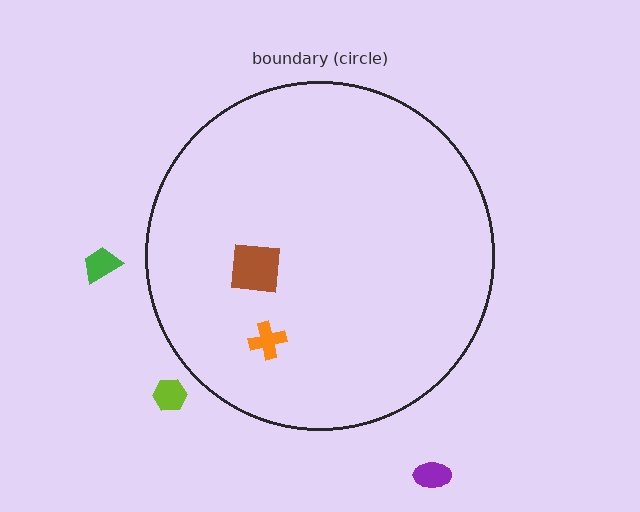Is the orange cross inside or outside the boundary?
Inside.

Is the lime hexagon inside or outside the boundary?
Outside.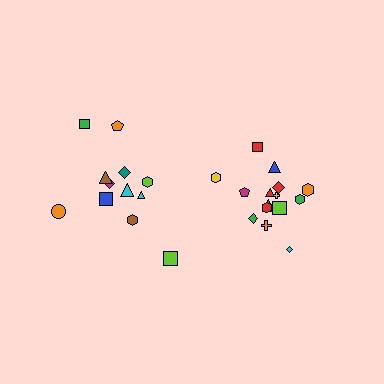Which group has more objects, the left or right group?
The right group.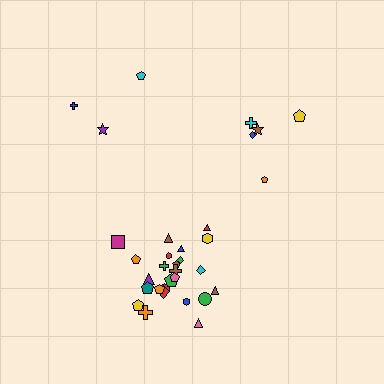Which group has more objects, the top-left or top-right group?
The top-right group.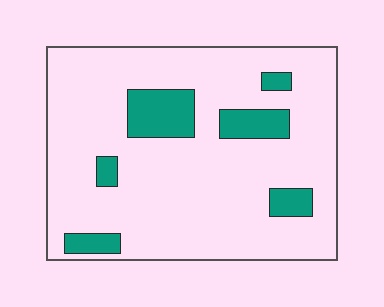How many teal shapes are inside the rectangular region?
6.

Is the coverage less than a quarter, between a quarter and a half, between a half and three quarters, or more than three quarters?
Less than a quarter.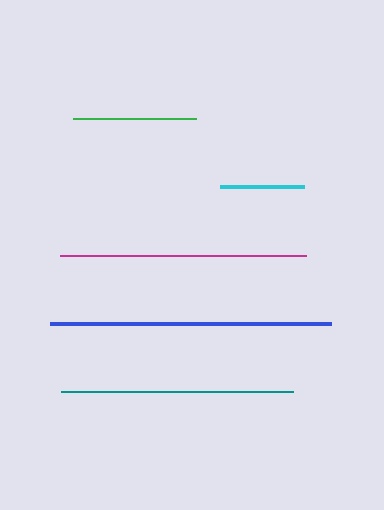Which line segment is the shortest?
The cyan line is the shortest at approximately 83 pixels.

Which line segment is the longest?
The blue line is the longest at approximately 282 pixels.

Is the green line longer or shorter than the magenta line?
The magenta line is longer than the green line.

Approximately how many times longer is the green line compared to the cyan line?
The green line is approximately 1.5 times the length of the cyan line.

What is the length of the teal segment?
The teal segment is approximately 232 pixels long.